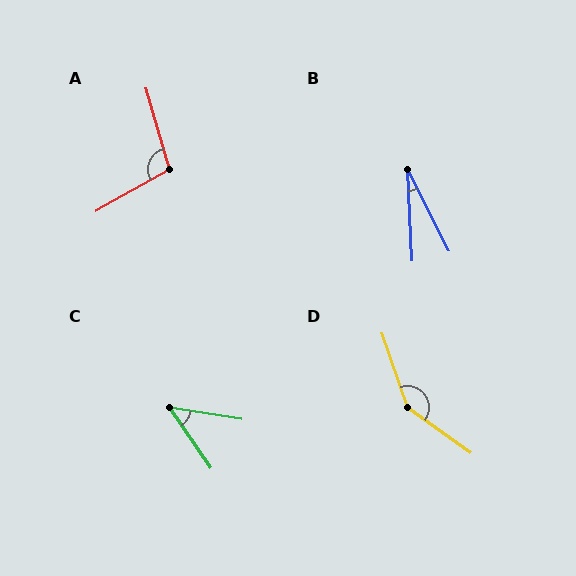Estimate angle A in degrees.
Approximately 104 degrees.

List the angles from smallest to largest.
B (24°), C (47°), A (104°), D (144°).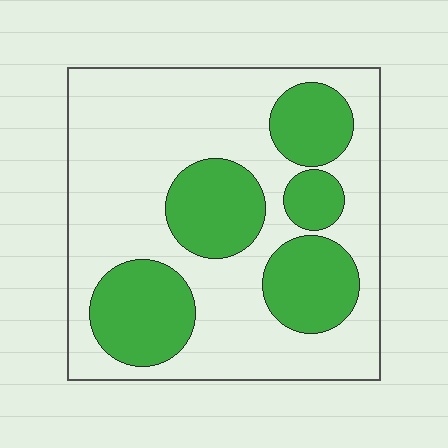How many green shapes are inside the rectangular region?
5.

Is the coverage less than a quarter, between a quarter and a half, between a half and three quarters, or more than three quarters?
Between a quarter and a half.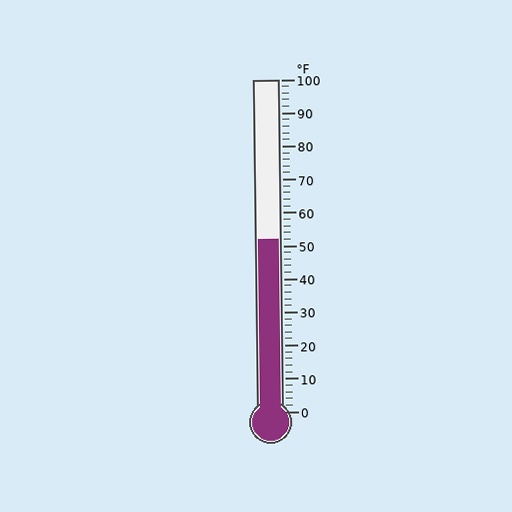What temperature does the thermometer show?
The thermometer shows approximately 52°F.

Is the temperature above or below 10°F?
The temperature is above 10°F.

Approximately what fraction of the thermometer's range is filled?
The thermometer is filled to approximately 50% of its range.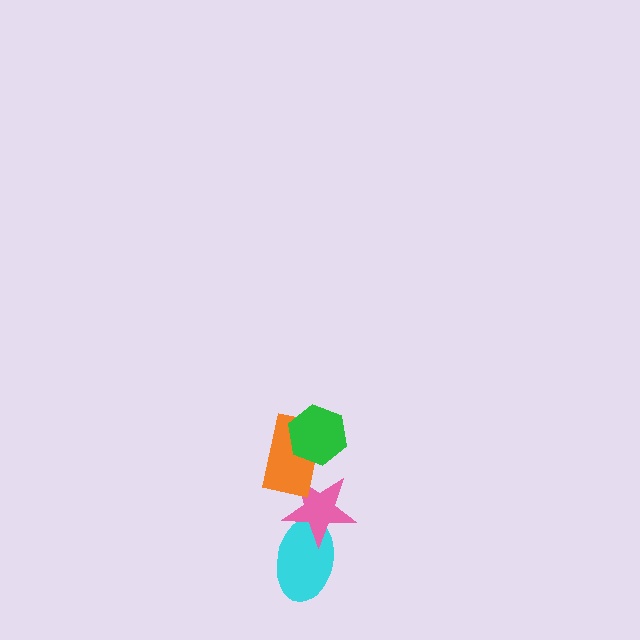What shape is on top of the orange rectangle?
The green hexagon is on top of the orange rectangle.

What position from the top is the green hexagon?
The green hexagon is 1st from the top.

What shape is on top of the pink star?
The orange rectangle is on top of the pink star.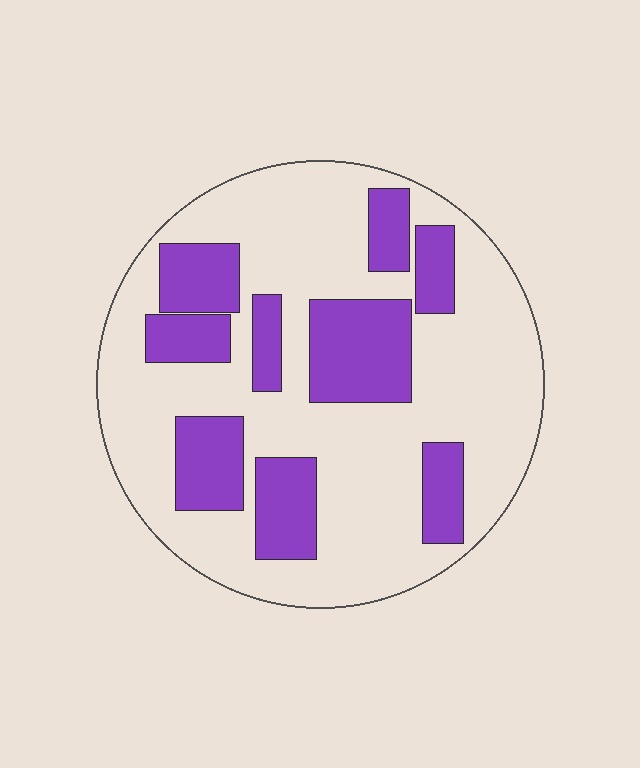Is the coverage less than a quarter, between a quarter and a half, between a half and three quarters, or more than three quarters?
Between a quarter and a half.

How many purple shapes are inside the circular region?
9.